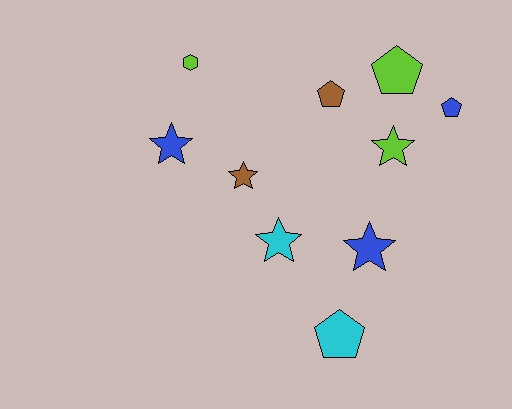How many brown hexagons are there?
There are no brown hexagons.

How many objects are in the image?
There are 10 objects.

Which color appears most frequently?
Lime, with 3 objects.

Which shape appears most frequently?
Star, with 5 objects.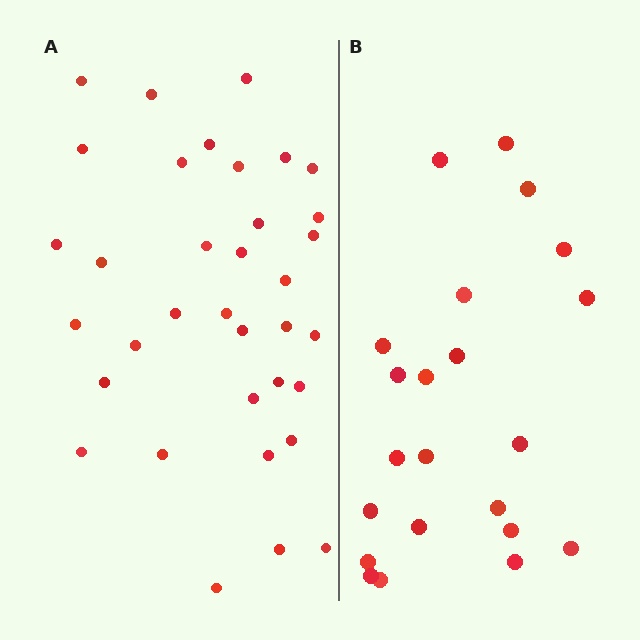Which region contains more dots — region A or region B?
Region A (the left region) has more dots.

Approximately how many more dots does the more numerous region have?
Region A has approximately 15 more dots than region B.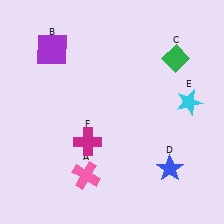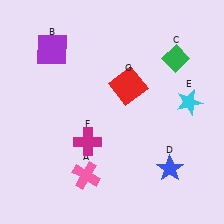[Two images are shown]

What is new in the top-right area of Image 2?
A red square (G) was added in the top-right area of Image 2.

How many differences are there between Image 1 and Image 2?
There is 1 difference between the two images.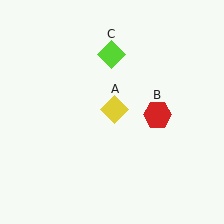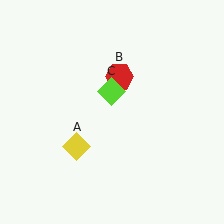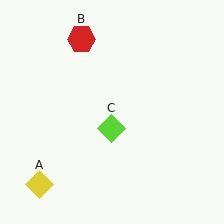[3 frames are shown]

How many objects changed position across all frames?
3 objects changed position: yellow diamond (object A), red hexagon (object B), lime diamond (object C).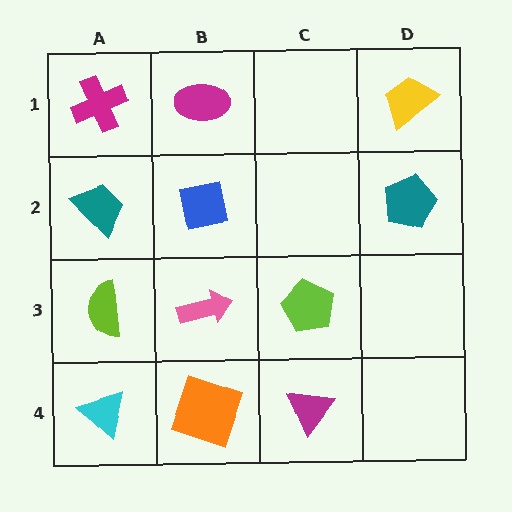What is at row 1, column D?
A yellow trapezoid.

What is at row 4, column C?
A magenta triangle.